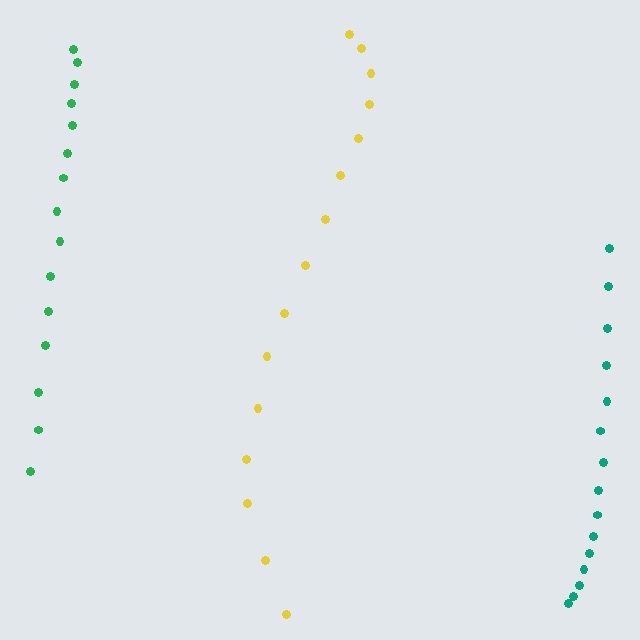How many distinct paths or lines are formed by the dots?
There are 3 distinct paths.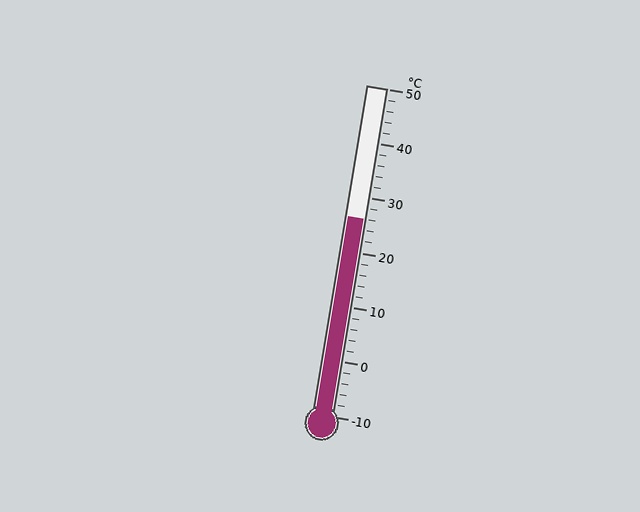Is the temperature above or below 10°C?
The temperature is above 10°C.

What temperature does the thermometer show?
The thermometer shows approximately 26°C.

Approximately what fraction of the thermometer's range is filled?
The thermometer is filled to approximately 60% of its range.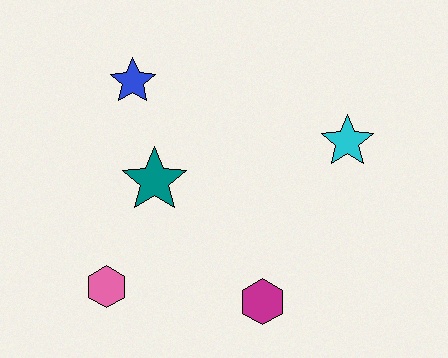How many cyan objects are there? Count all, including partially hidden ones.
There is 1 cyan object.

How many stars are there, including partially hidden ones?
There are 3 stars.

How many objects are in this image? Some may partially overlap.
There are 5 objects.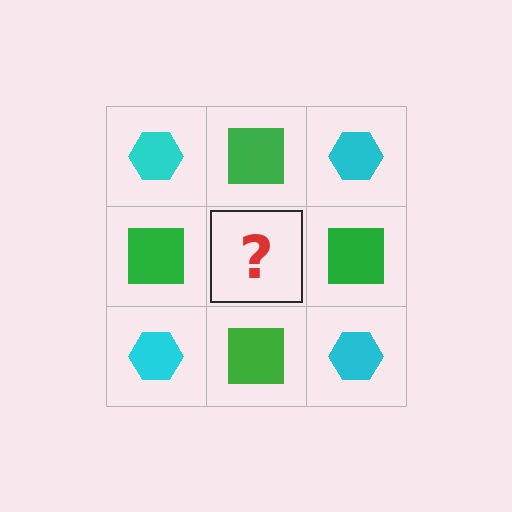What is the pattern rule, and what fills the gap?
The rule is that it alternates cyan hexagon and green square in a checkerboard pattern. The gap should be filled with a cyan hexagon.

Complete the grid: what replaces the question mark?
The question mark should be replaced with a cyan hexagon.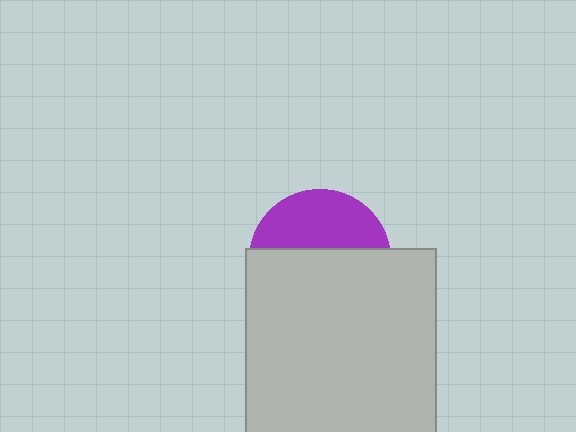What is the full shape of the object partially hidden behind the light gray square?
The partially hidden object is a purple circle.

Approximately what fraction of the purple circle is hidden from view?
Roughly 61% of the purple circle is hidden behind the light gray square.